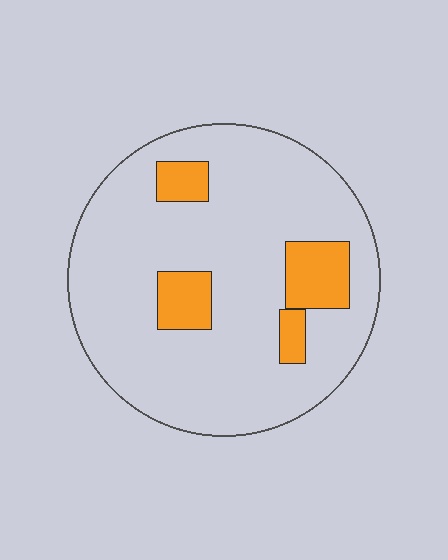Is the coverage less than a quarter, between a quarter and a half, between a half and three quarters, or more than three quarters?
Less than a quarter.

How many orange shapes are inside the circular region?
4.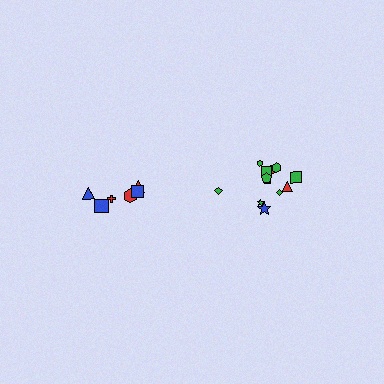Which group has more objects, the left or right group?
The right group.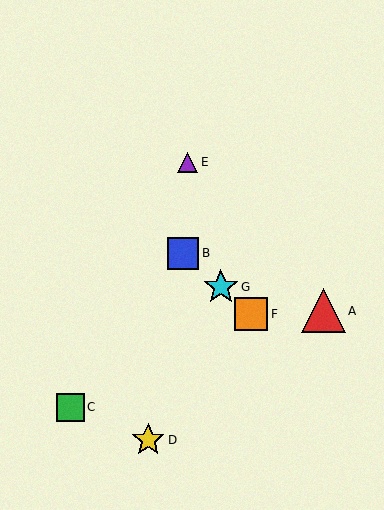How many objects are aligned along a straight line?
3 objects (B, F, G) are aligned along a straight line.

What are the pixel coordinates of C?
Object C is at (70, 407).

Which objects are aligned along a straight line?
Objects B, F, G are aligned along a straight line.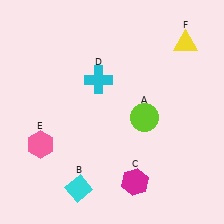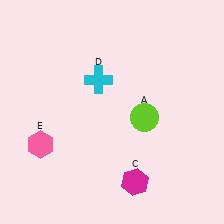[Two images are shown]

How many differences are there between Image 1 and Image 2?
There are 2 differences between the two images.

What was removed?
The yellow triangle (F), the cyan diamond (B) were removed in Image 2.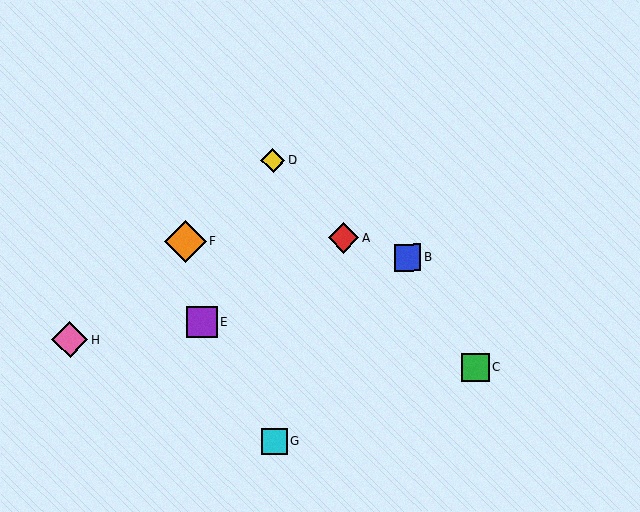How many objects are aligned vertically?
2 objects (D, G) are aligned vertically.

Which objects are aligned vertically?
Objects D, G are aligned vertically.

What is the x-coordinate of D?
Object D is at x≈273.